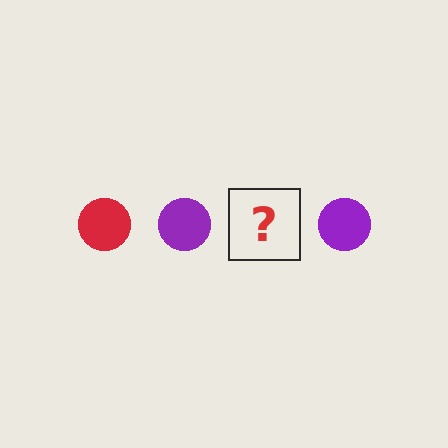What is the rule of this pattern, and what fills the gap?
The rule is that the pattern cycles through red, purple circles. The gap should be filled with a red circle.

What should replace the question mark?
The question mark should be replaced with a red circle.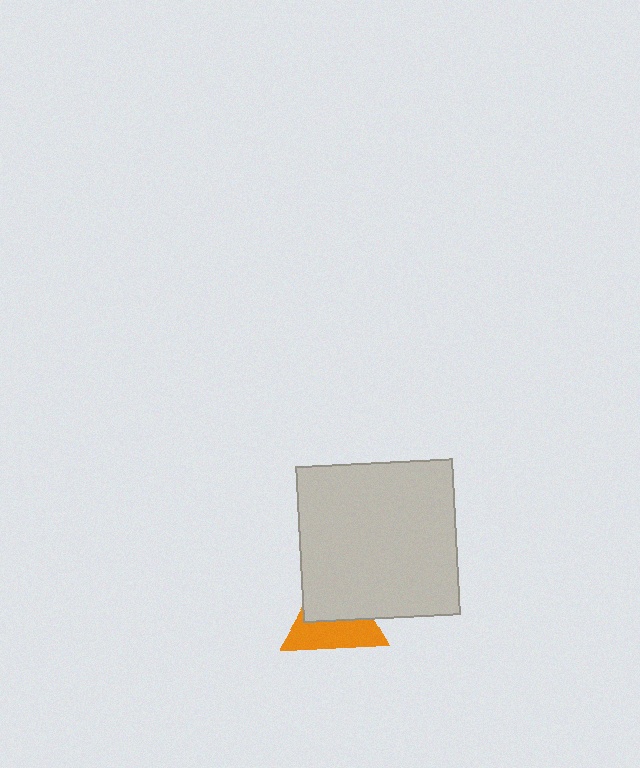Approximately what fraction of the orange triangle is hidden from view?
Roughly 49% of the orange triangle is hidden behind the light gray square.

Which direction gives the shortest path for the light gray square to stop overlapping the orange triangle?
Moving up gives the shortest separation.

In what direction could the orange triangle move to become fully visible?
The orange triangle could move down. That would shift it out from behind the light gray square entirely.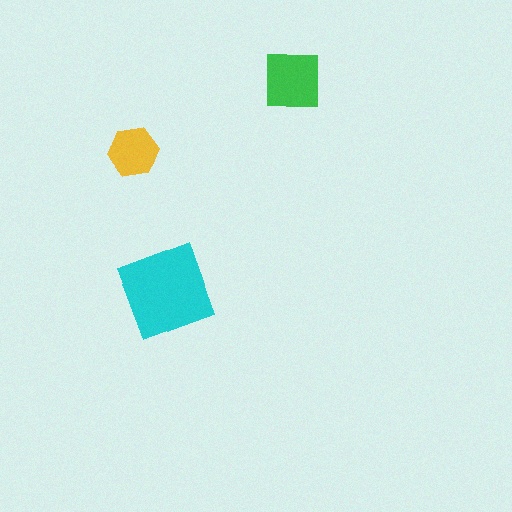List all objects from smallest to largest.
The yellow hexagon, the green square, the cyan diamond.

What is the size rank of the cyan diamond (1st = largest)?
1st.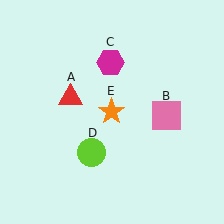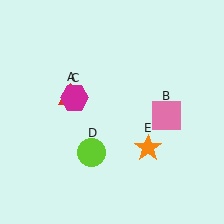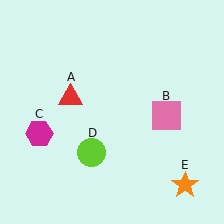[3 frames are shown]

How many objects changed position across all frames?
2 objects changed position: magenta hexagon (object C), orange star (object E).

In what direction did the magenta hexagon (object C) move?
The magenta hexagon (object C) moved down and to the left.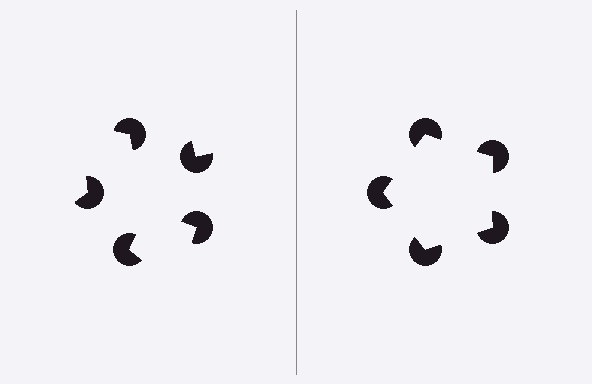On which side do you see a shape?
An illusory pentagon appears on the right side. On the left side the wedge cuts are rotated, so no coherent shape forms.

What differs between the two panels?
The pac-man discs are positioned identically on both sides; only the wedge orientations differ. On the right they align to a pentagon; on the left they are misaligned.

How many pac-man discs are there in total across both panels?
10 — 5 on each side.